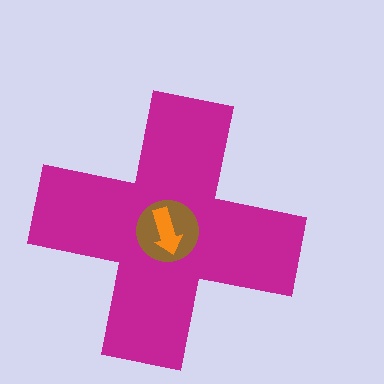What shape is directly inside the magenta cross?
The brown circle.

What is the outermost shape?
The magenta cross.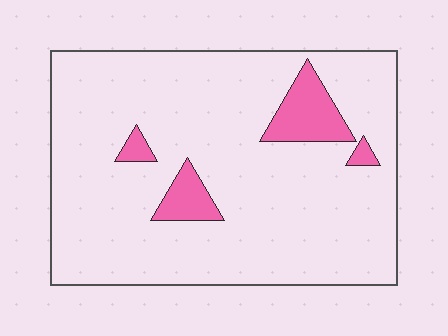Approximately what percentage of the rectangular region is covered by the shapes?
Approximately 10%.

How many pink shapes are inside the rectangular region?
4.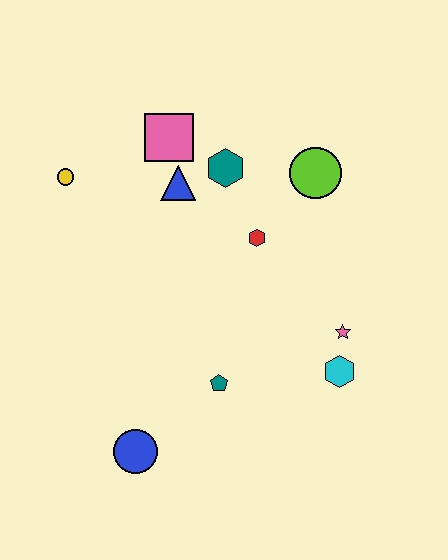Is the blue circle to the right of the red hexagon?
No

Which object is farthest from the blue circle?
The lime circle is farthest from the blue circle.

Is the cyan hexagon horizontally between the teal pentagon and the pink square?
No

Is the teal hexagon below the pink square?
Yes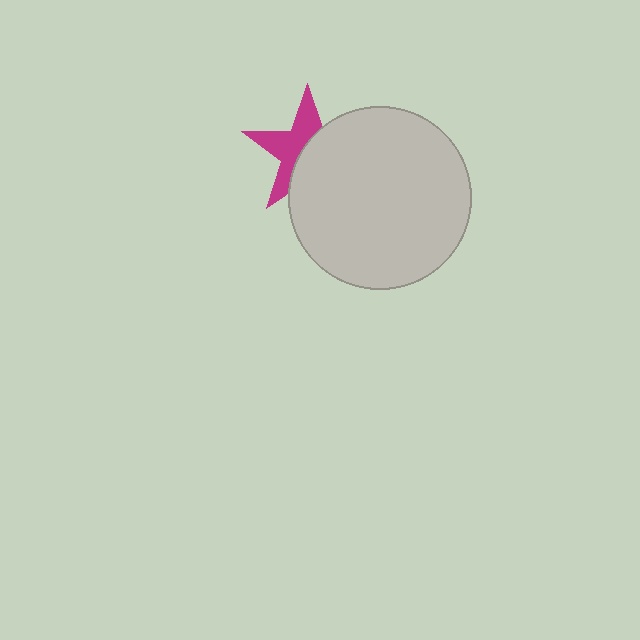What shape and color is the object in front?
The object in front is a light gray circle.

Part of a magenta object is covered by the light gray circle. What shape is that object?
It is a star.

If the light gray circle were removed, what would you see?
You would see the complete magenta star.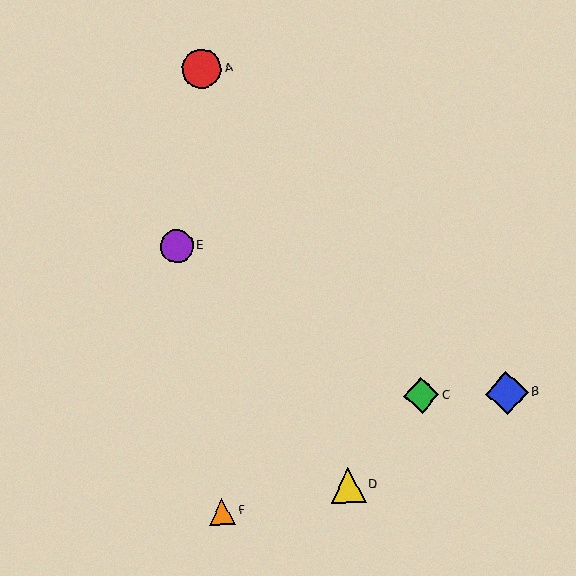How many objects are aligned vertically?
2 objects (A, F) are aligned vertically.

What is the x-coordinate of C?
Object C is at x≈421.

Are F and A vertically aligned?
Yes, both are at x≈222.